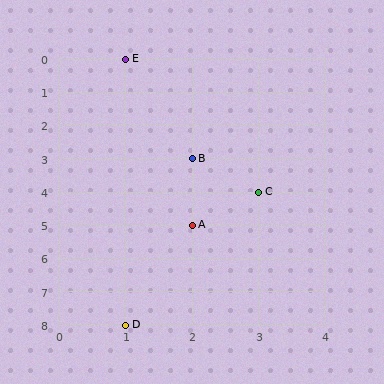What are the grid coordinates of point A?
Point A is at grid coordinates (2, 5).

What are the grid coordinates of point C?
Point C is at grid coordinates (3, 4).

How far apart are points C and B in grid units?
Points C and B are 1 column and 1 row apart (about 1.4 grid units diagonally).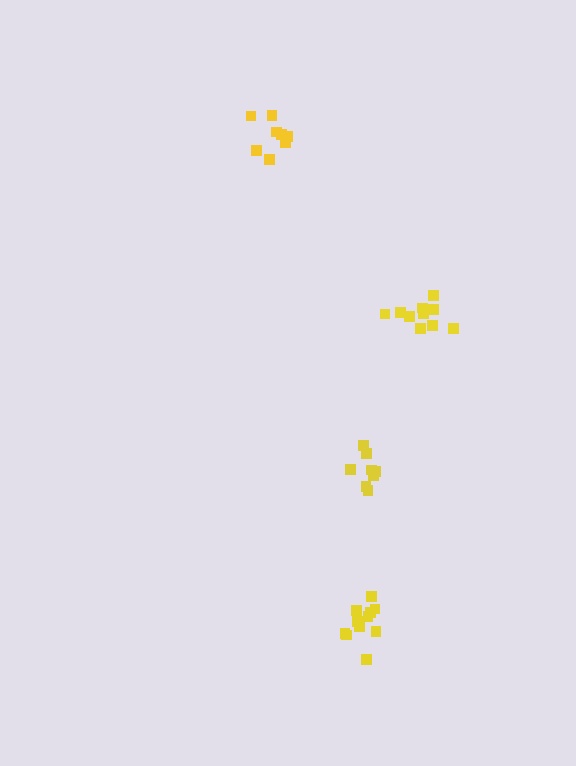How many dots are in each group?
Group 1: 9 dots, Group 2: 11 dots, Group 3: 8 dots, Group 4: 10 dots (38 total).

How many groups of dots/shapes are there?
There are 4 groups.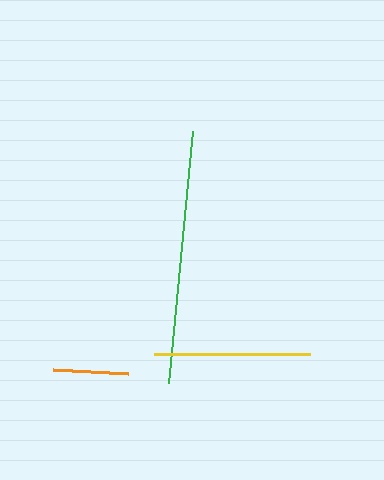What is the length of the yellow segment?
The yellow segment is approximately 155 pixels long.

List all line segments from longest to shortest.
From longest to shortest: green, yellow, orange.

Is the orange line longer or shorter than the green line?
The green line is longer than the orange line.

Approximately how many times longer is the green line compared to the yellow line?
The green line is approximately 1.6 times the length of the yellow line.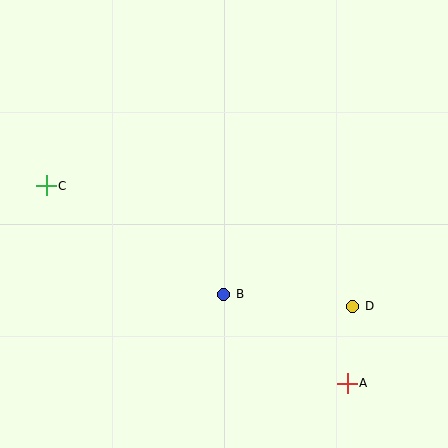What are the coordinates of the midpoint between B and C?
The midpoint between B and C is at (135, 240).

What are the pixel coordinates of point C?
Point C is at (46, 186).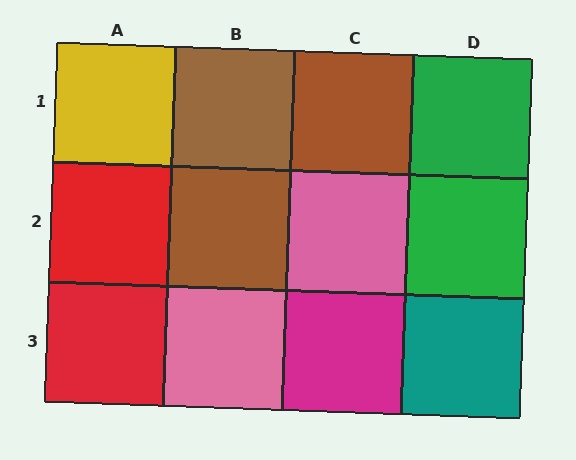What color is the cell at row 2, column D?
Green.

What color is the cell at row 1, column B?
Brown.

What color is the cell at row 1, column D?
Green.